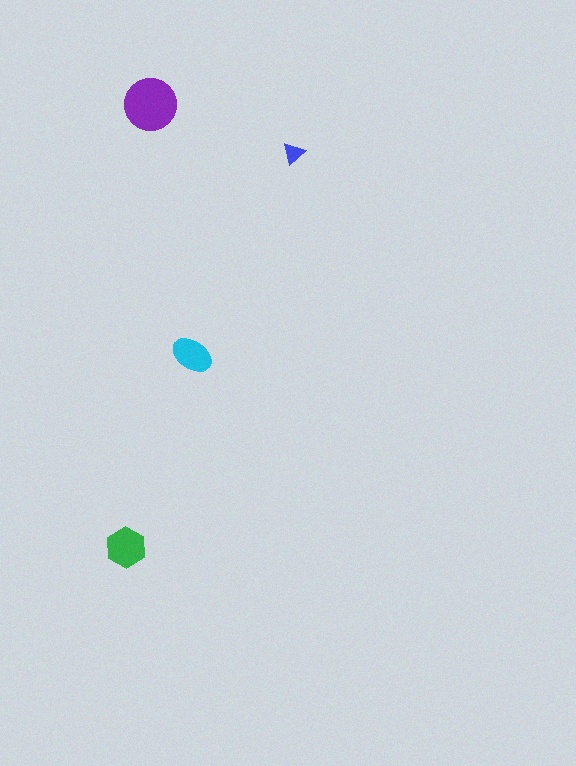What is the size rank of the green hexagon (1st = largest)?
2nd.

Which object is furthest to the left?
The green hexagon is leftmost.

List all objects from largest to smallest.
The purple circle, the green hexagon, the cyan ellipse, the blue triangle.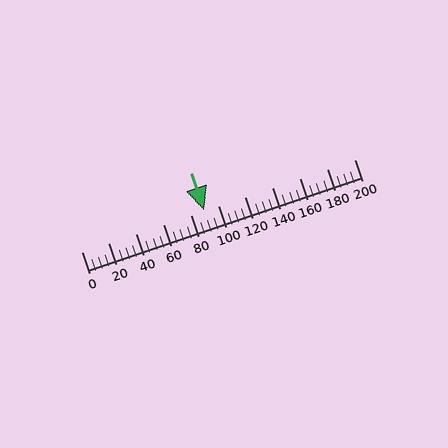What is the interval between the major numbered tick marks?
The major tick marks are spaced 20 units apart.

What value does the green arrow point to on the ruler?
The green arrow points to approximately 90.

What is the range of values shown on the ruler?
The ruler shows values from 0 to 200.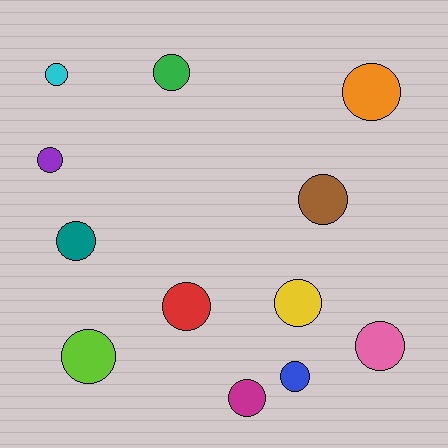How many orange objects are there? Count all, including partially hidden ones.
There is 1 orange object.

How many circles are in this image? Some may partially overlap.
There are 12 circles.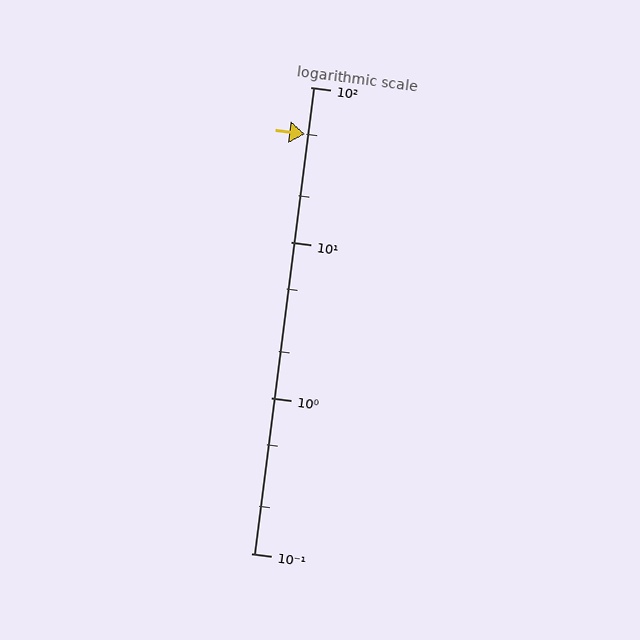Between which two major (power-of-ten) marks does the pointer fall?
The pointer is between 10 and 100.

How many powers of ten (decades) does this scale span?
The scale spans 3 decades, from 0.1 to 100.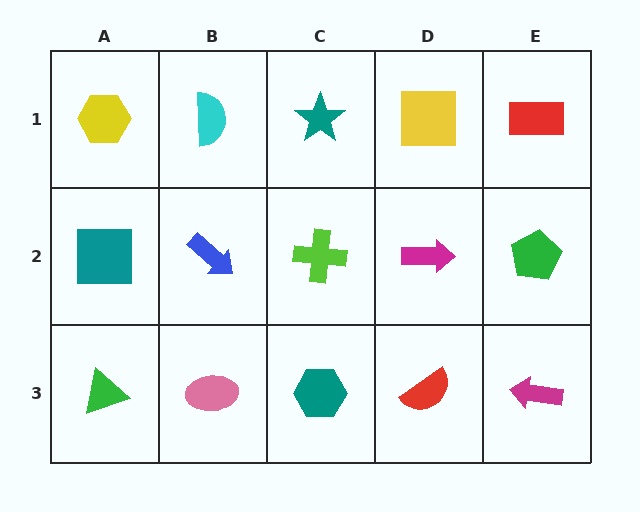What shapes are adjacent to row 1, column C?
A lime cross (row 2, column C), a cyan semicircle (row 1, column B), a yellow square (row 1, column D).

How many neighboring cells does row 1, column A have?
2.